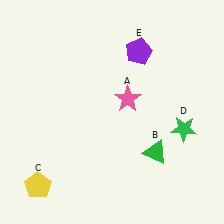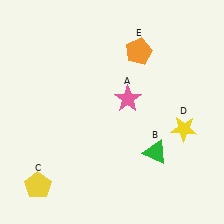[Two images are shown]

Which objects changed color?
D changed from green to yellow. E changed from purple to orange.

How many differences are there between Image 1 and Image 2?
There are 2 differences between the two images.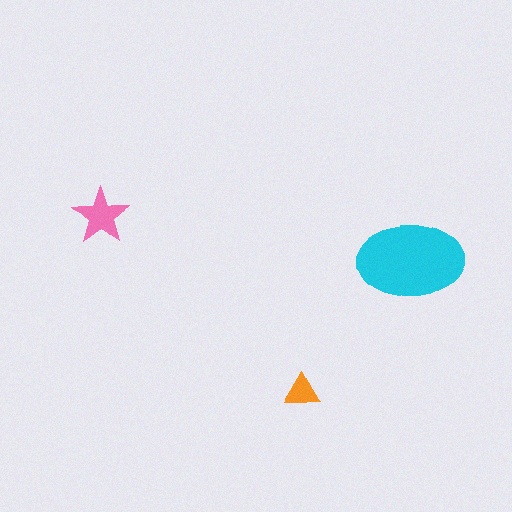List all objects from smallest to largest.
The orange triangle, the pink star, the cyan ellipse.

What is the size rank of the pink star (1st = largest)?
2nd.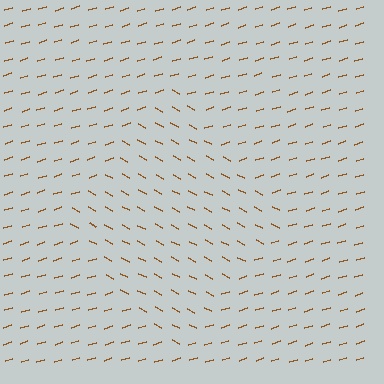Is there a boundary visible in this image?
Yes, there is a texture boundary formed by a change in line orientation.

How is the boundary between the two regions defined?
The boundary is defined purely by a change in line orientation (approximately 45 degrees difference). All lines are the same color and thickness.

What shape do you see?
I see a diamond.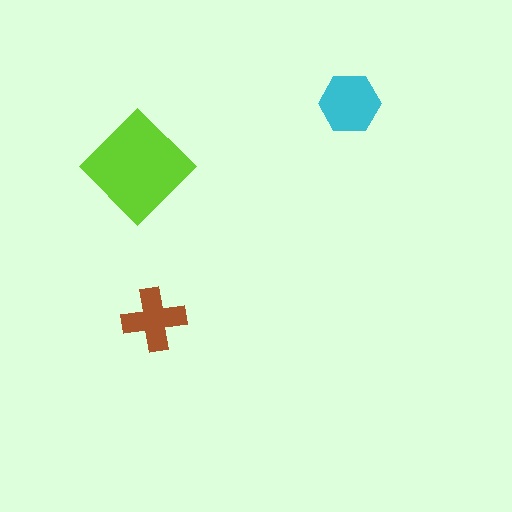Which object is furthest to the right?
The cyan hexagon is rightmost.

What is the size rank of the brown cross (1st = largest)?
3rd.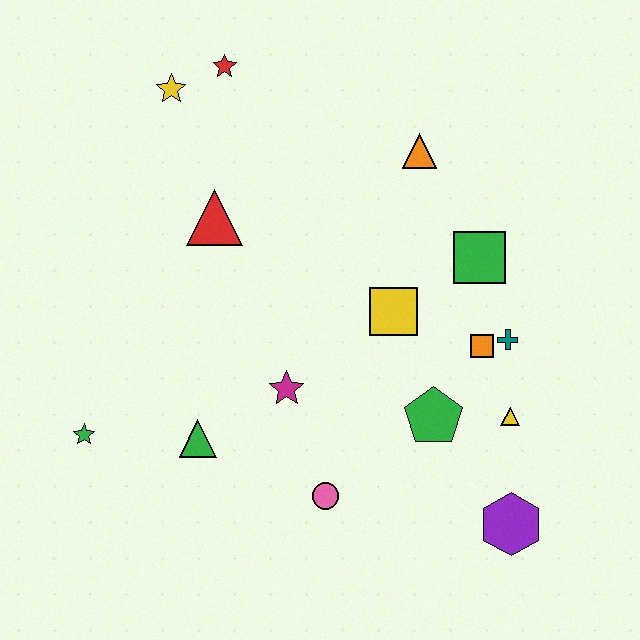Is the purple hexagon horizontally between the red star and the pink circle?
No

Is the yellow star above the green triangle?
Yes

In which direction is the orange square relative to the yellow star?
The orange square is to the right of the yellow star.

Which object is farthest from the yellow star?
The purple hexagon is farthest from the yellow star.